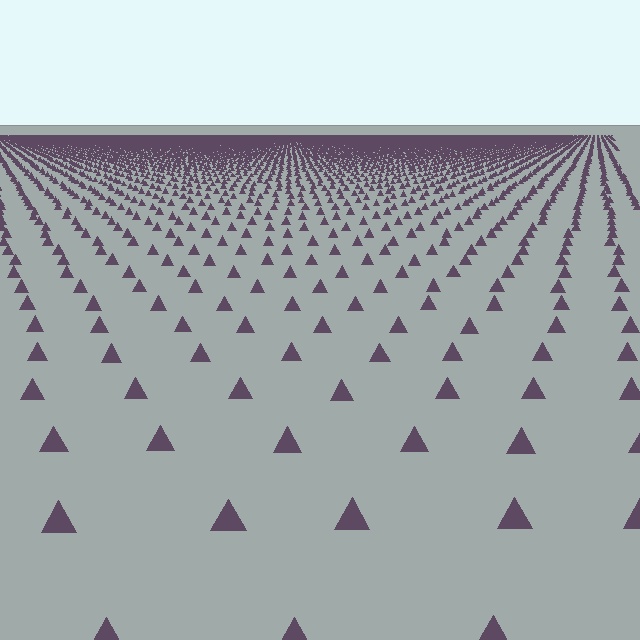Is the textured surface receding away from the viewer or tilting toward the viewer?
The surface is receding away from the viewer. Texture elements get smaller and denser toward the top.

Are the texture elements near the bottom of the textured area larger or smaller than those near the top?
Larger. Near the bottom, elements are closer to the viewer and appear at a bigger on-screen size.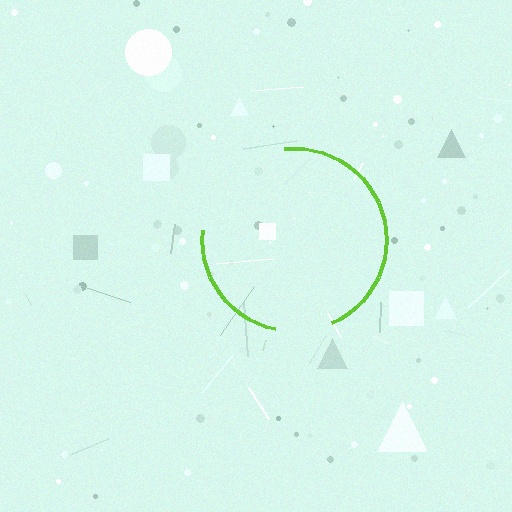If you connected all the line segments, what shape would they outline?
They would outline a circle.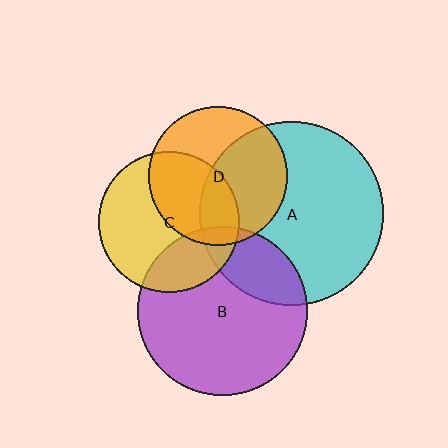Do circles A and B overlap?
Yes.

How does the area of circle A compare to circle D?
Approximately 1.7 times.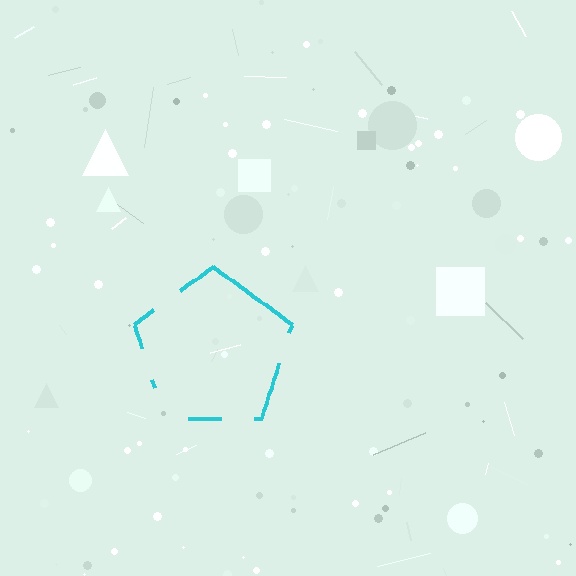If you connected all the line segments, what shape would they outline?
They would outline a pentagon.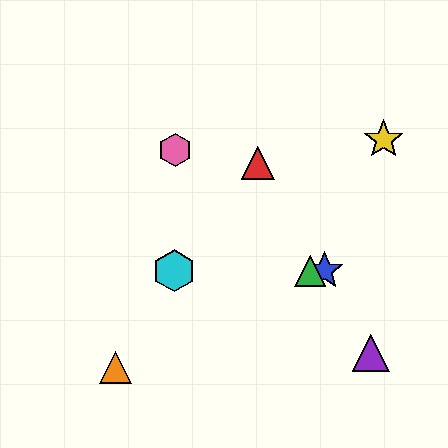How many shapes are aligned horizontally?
3 shapes (the blue star, the green triangle, the cyan hexagon) are aligned horizontally.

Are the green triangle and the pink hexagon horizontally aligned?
No, the green triangle is at y≈271 and the pink hexagon is at y≈150.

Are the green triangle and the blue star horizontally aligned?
Yes, both are at y≈271.